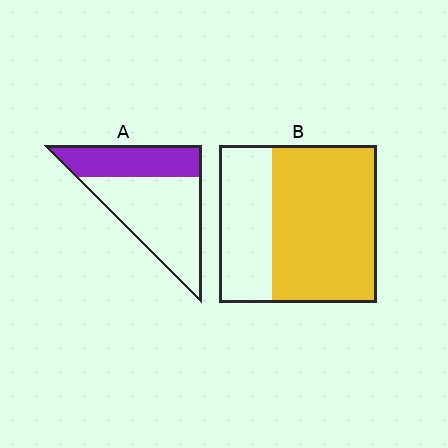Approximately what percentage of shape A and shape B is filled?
A is approximately 35% and B is approximately 65%.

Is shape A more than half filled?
No.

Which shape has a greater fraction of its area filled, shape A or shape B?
Shape B.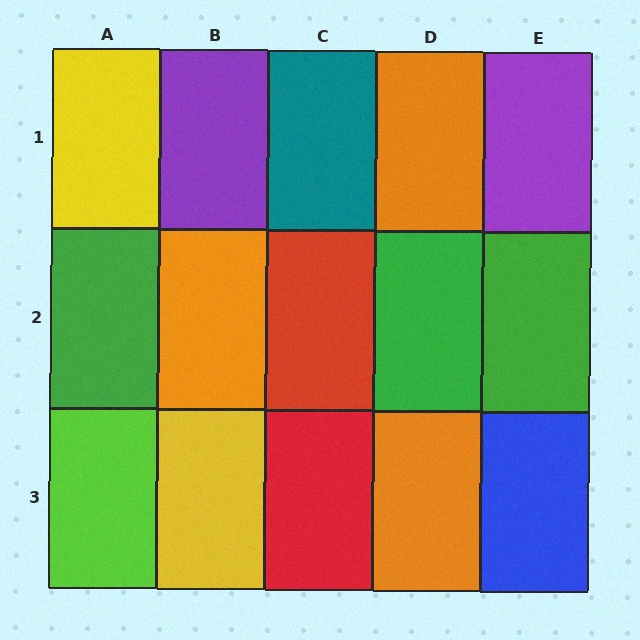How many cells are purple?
2 cells are purple.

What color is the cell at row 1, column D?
Orange.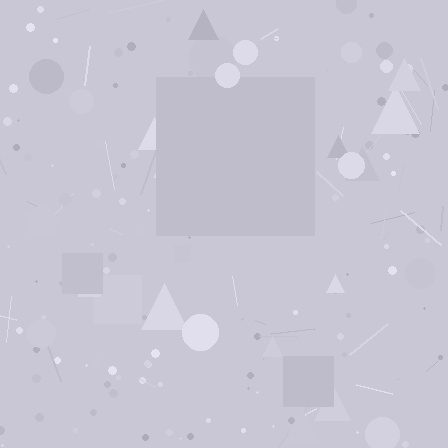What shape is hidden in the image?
A square is hidden in the image.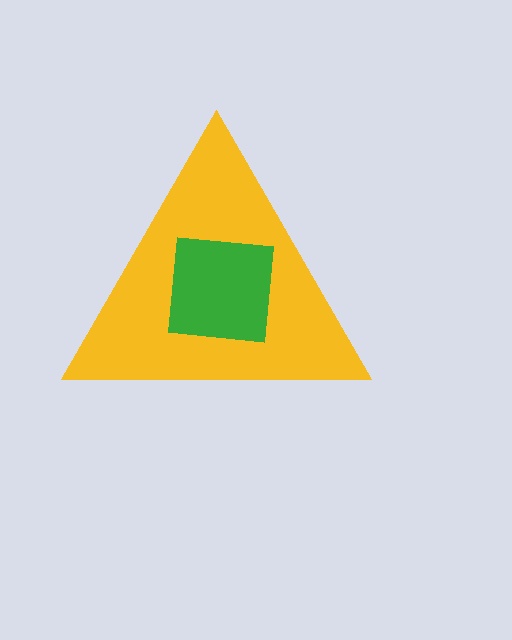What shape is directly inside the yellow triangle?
The green square.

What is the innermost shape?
The green square.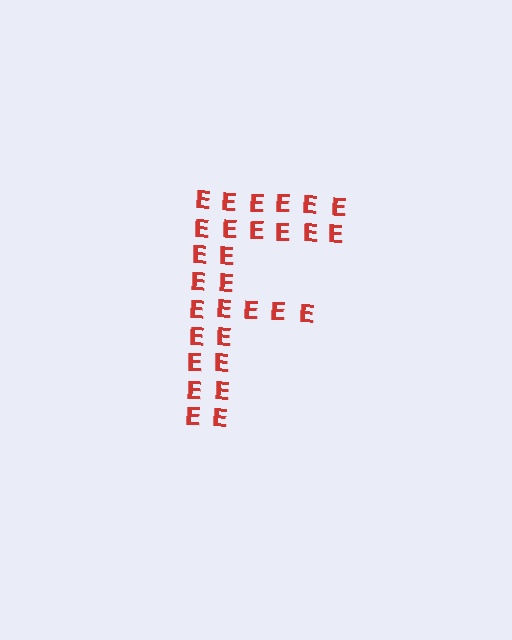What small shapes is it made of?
It is made of small letter E's.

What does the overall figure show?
The overall figure shows the letter F.